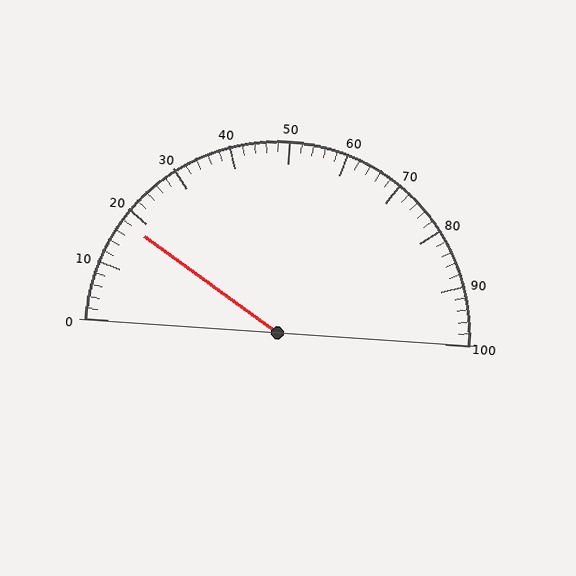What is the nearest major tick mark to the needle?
The nearest major tick mark is 20.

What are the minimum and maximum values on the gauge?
The gauge ranges from 0 to 100.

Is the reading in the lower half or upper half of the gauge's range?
The reading is in the lower half of the range (0 to 100).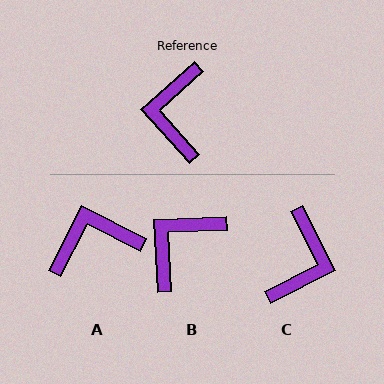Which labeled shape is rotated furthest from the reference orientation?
C, about 165 degrees away.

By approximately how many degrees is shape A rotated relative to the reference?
Approximately 69 degrees clockwise.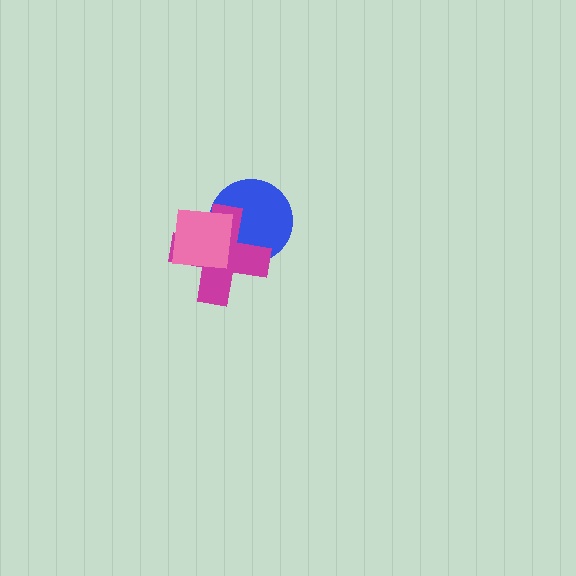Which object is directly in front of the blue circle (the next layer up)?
The magenta cross is directly in front of the blue circle.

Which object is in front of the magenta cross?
The pink square is in front of the magenta cross.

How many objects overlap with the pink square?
2 objects overlap with the pink square.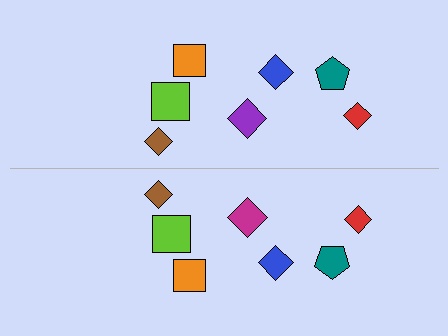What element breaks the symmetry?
The magenta diamond on the bottom side breaks the symmetry — its mirror counterpart is purple.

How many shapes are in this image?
There are 14 shapes in this image.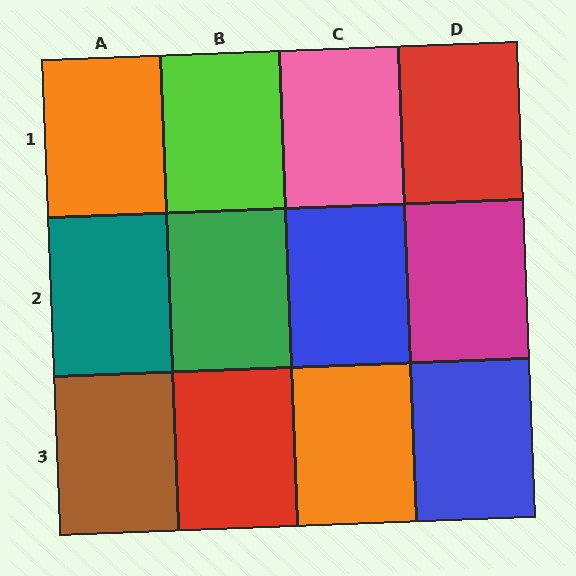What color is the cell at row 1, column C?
Pink.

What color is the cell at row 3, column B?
Red.